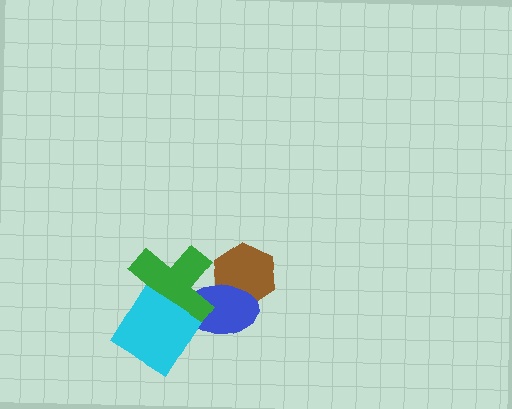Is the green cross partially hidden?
Yes, it is partially covered by another shape.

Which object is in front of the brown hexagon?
The blue ellipse is in front of the brown hexagon.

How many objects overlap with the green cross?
2 objects overlap with the green cross.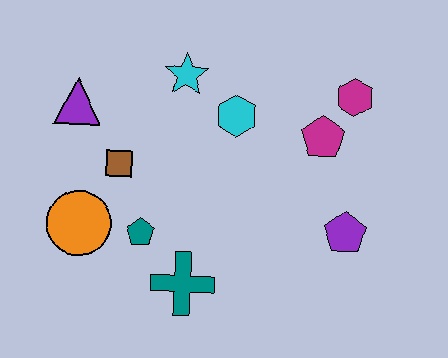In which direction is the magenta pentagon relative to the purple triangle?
The magenta pentagon is to the right of the purple triangle.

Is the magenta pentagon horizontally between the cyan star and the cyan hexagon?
No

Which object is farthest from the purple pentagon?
The purple triangle is farthest from the purple pentagon.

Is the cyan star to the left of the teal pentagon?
No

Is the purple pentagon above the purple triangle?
No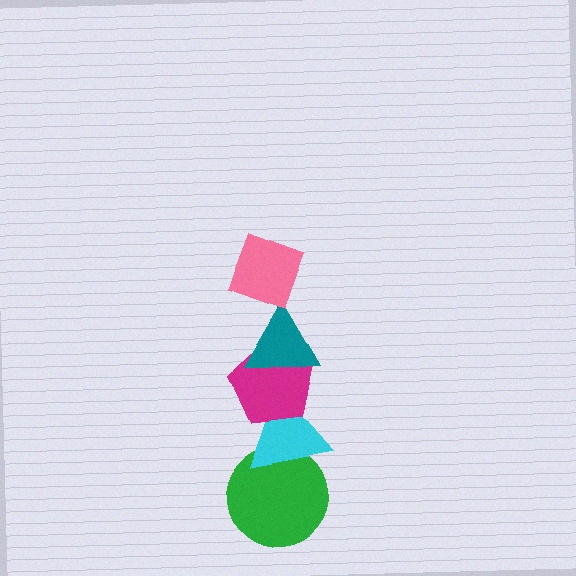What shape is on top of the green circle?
The cyan triangle is on top of the green circle.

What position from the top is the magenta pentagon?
The magenta pentagon is 3rd from the top.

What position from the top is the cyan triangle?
The cyan triangle is 4th from the top.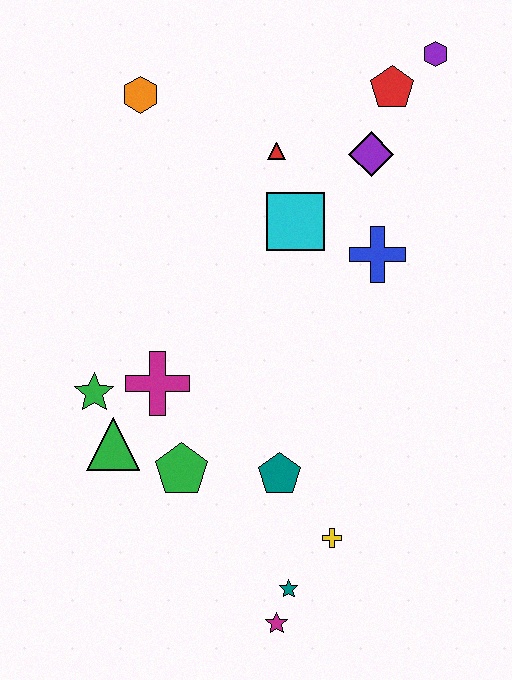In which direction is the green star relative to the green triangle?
The green star is above the green triangle.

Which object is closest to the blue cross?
The cyan square is closest to the blue cross.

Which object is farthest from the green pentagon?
The purple hexagon is farthest from the green pentagon.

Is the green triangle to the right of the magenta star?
No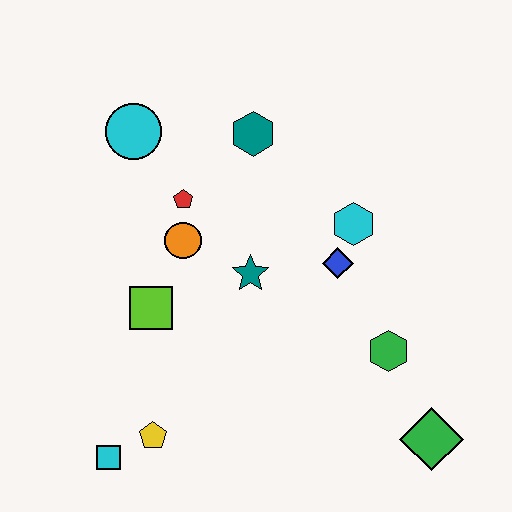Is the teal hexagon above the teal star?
Yes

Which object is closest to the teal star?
The orange circle is closest to the teal star.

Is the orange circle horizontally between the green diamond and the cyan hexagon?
No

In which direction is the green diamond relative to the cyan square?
The green diamond is to the right of the cyan square.